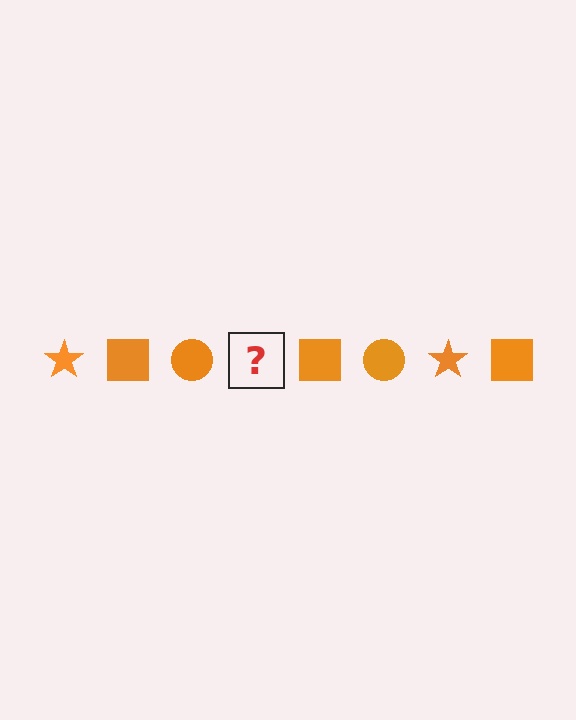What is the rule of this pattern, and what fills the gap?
The rule is that the pattern cycles through star, square, circle shapes in orange. The gap should be filled with an orange star.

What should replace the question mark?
The question mark should be replaced with an orange star.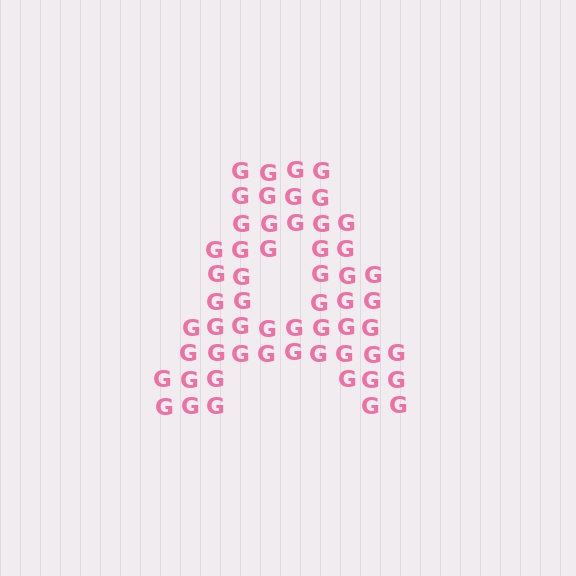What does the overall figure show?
The overall figure shows the letter A.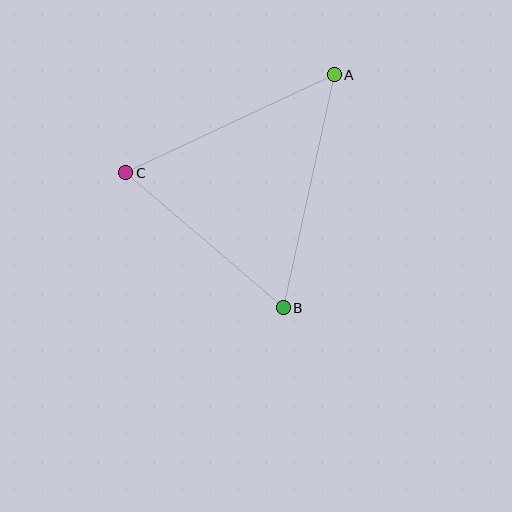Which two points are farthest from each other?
Points A and B are farthest from each other.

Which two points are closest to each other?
Points B and C are closest to each other.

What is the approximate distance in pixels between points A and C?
The distance between A and C is approximately 230 pixels.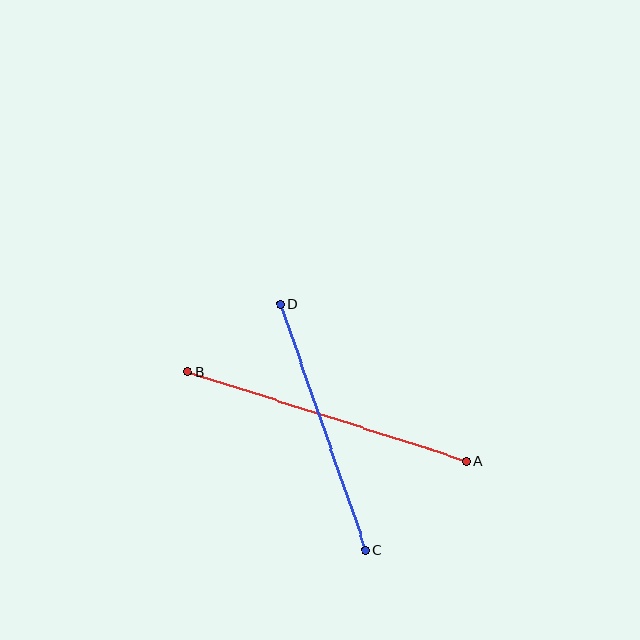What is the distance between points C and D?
The distance is approximately 260 pixels.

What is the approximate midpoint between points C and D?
The midpoint is at approximately (323, 427) pixels.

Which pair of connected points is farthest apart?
Points A and B are farthest apart.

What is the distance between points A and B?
The distance is approximately 292 pixels.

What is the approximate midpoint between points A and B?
The midpoint is at approximately (327, 416) pixels.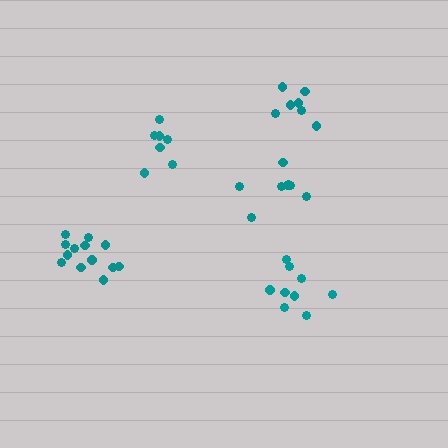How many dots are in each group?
Group 1: 9 dots, Group 2: 7 dots, Group 3: 7 dots, Group 4: 8 dots, Group 5: 13 dots (44 total).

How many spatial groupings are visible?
There are 5 spatial groupings.